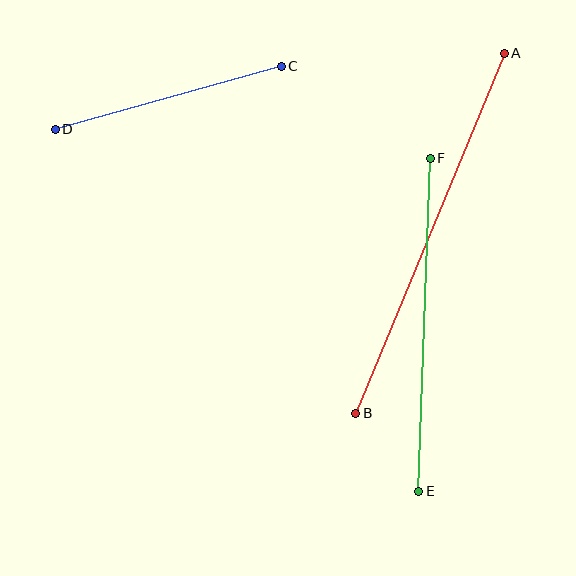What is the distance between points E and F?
The distance is approximately 333 pixels.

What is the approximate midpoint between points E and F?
The midpoint is at approximately (424, 325) pixels.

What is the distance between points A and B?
The distance is approximately 389 pixels.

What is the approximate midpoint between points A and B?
The midpoint is at approximately (430, 233) pixels.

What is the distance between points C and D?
The distance is approximately 235 pixels.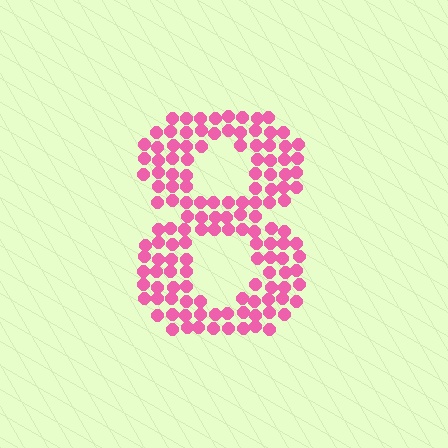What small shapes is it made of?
It is made of small circles.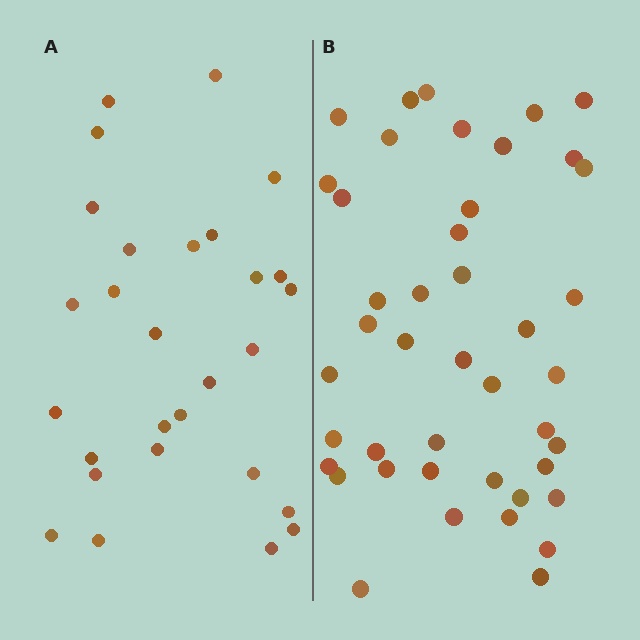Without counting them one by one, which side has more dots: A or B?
Region B (the right region) has more dots.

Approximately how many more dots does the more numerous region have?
Region B has approximately 15 more dots than region A.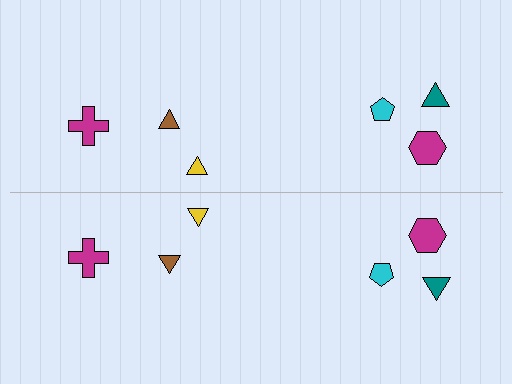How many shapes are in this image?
There are 12 shapes in this image.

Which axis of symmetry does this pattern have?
The pattern has a horizontal axis of symmetry running through the center of the image.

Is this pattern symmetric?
Yes, this pattern has bilateral (reflection) symmetry.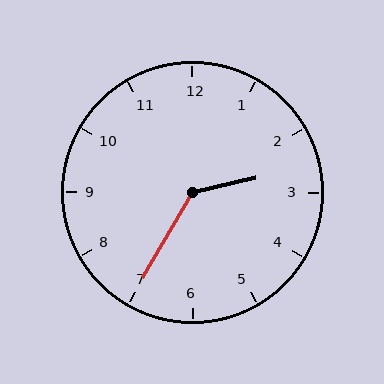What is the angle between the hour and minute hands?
Approximately 132 degrees.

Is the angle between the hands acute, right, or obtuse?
It is obtuse.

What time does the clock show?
2:35.